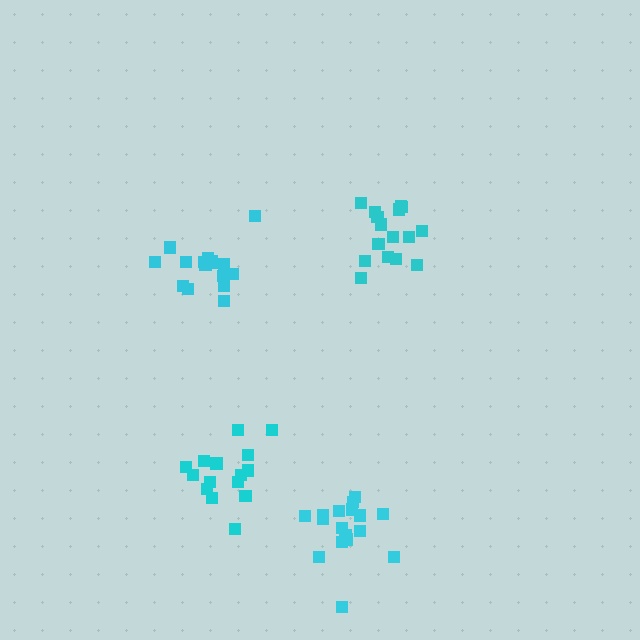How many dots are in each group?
Group 1: 15 dots, Group 2: 17 dots, Group 3: 16 dots, Group 4: 17 dots (65 total).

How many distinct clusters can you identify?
There are 4 distinct clusters.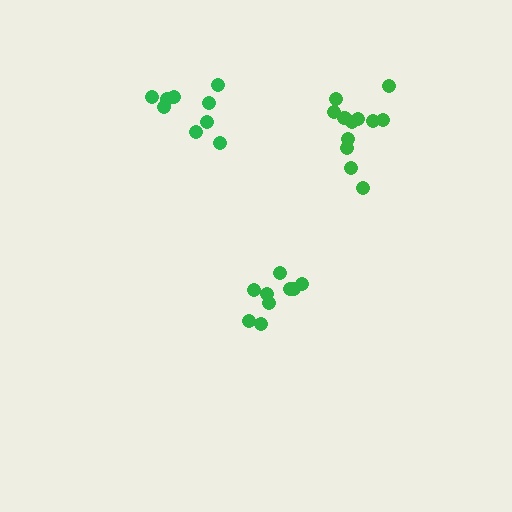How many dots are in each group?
Group 1: 9 dots, Group 2: 9 dots, Group 3: 12 dots (30 total).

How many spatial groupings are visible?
There are 3 spatial groupings.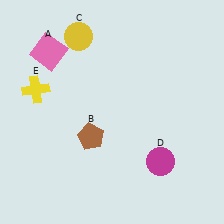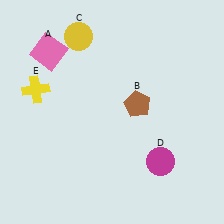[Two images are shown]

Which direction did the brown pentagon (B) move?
The brown pentagon (B) moved right.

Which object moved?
The brown pentagon (B) moved right.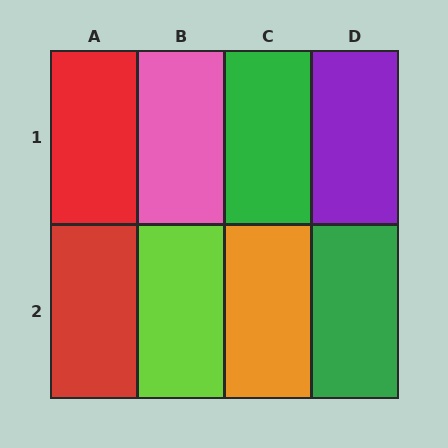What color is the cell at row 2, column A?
Red.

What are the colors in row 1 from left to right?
Red, pink, green, purple.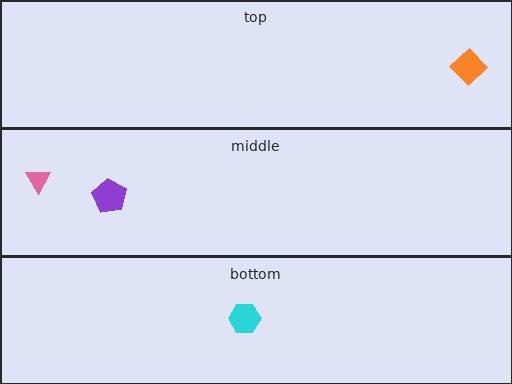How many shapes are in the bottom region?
1.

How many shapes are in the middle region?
2.